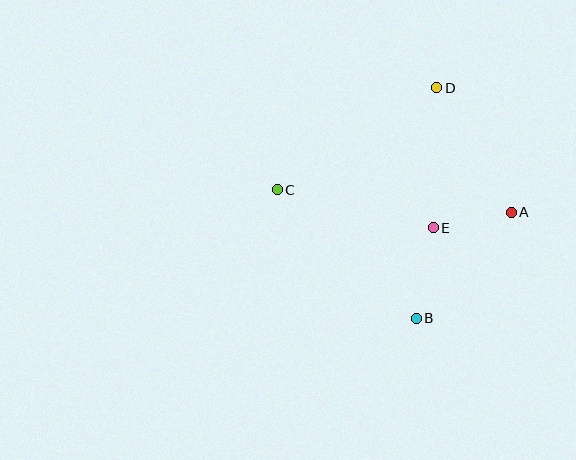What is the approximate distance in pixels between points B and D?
The distance between B and D is approximately 231 pixels.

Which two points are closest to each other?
Points A and E are closest to each other.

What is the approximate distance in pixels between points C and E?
The distance between C and E is approximately 161 pixels.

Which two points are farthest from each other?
Points A and C are farthest from each other.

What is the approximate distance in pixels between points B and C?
The distance between B and C is approximately 190 pixels.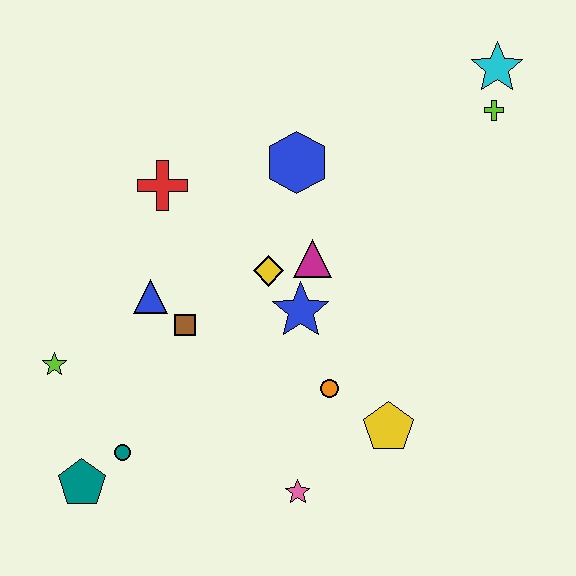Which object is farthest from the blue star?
The cyan star is farthest from the blue star.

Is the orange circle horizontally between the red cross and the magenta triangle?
No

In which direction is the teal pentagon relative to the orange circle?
The teal pentagon is to the left of the orange circle.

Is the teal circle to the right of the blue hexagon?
No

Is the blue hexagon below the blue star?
No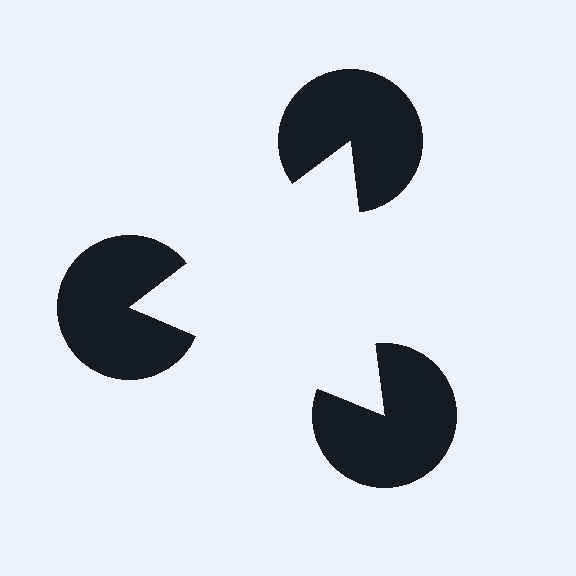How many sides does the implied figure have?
3 sides.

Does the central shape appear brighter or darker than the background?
It typically appears slightly brighter than the background, even though no actual brightness change is drawn.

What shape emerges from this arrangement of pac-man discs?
An illusory triangle — its edges are inferred from the aligned wedge cuts in the pac-man discs, not physically drawn.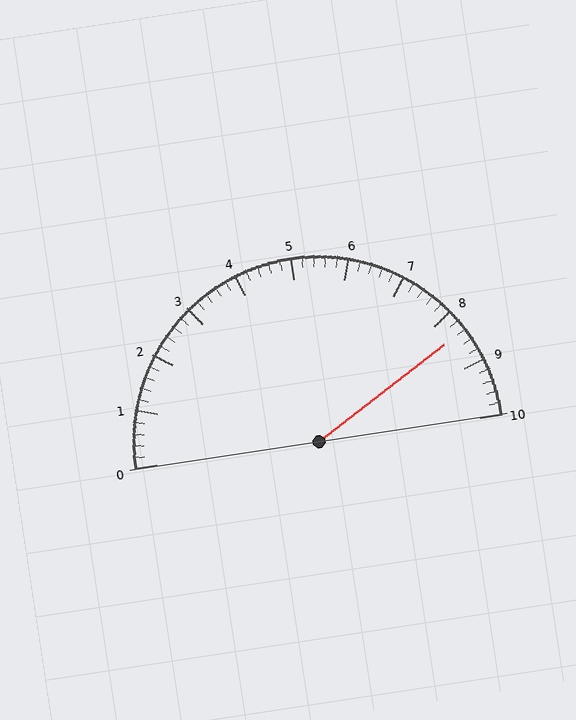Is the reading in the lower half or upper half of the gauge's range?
The reading is in the upper half of the range (0 to 10).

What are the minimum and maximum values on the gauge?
The gauge ranges from 0 to 10.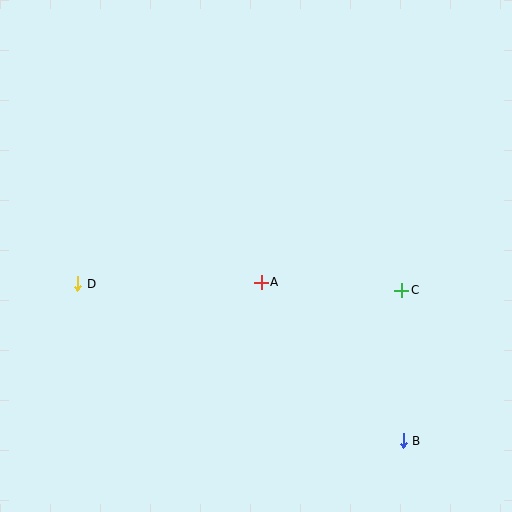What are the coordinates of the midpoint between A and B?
The midpoint between A and B is at (332, 361).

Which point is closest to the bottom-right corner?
Point B is closest to the bottom-right corner.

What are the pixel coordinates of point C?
Point C is at (402, 290).